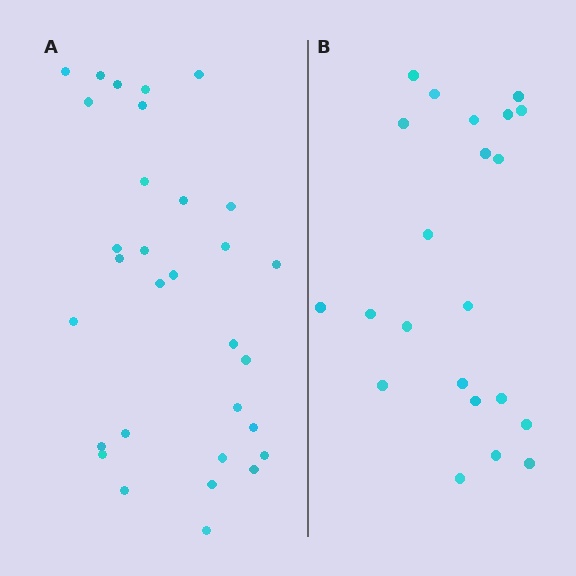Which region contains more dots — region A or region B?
Region A (the left region) has more dots.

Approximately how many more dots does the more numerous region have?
Region A has roughly 8 or so more dots than region B.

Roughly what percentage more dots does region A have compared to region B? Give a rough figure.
About 40% more.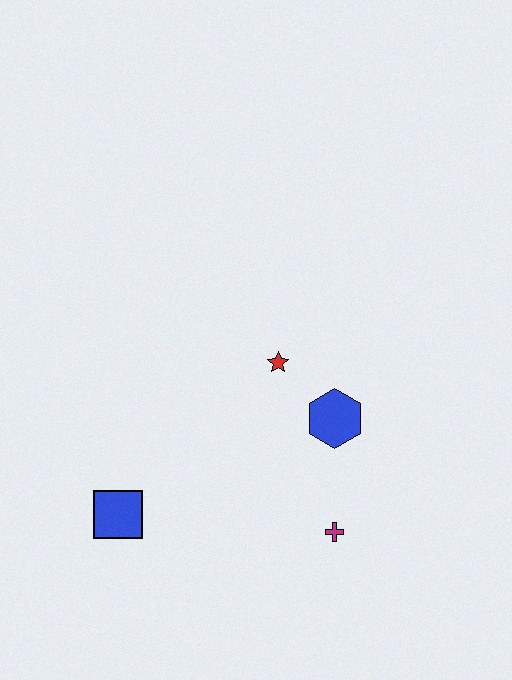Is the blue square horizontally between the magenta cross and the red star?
No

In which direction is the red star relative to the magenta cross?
The red star is above the magenta cross.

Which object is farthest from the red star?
The blue square is farthest from the red star.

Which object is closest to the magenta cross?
The blue hexagon is closest to the magenta cross.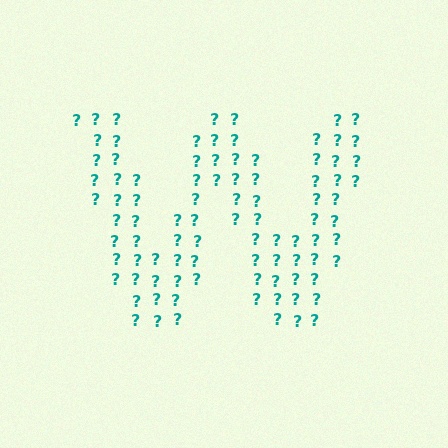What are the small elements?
The small elements are question marks.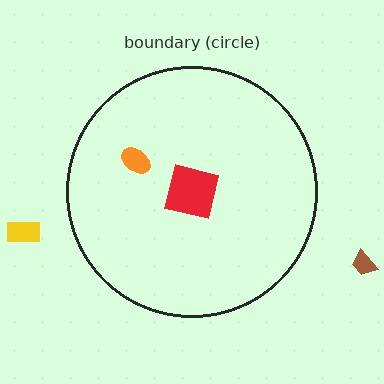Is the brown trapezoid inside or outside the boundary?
Outside.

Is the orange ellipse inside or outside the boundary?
Inside.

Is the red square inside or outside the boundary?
Inside.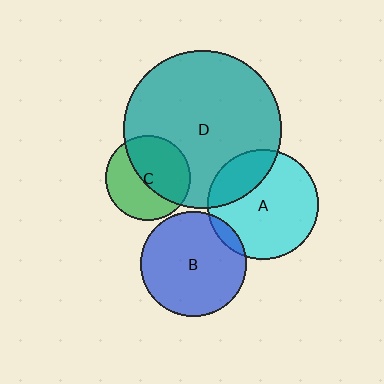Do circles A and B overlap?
Yes.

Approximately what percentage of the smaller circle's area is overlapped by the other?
Approximately 5%.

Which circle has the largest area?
Circle D (teal).